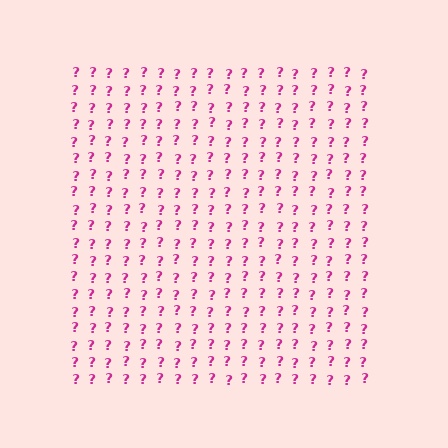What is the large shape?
The large shape is a square.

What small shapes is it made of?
It is made of small question marks.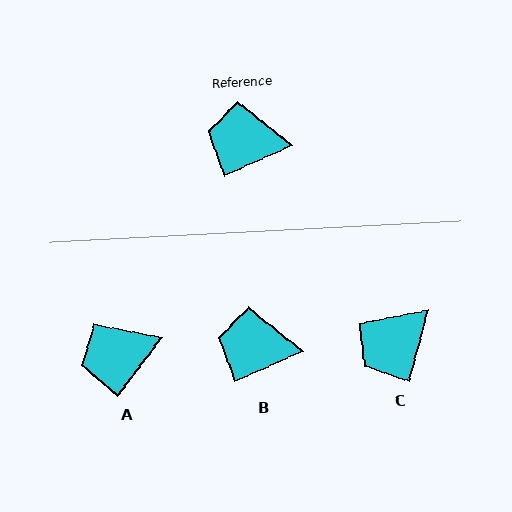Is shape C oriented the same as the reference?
No, it is off by about 51 degrees.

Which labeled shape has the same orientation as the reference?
B.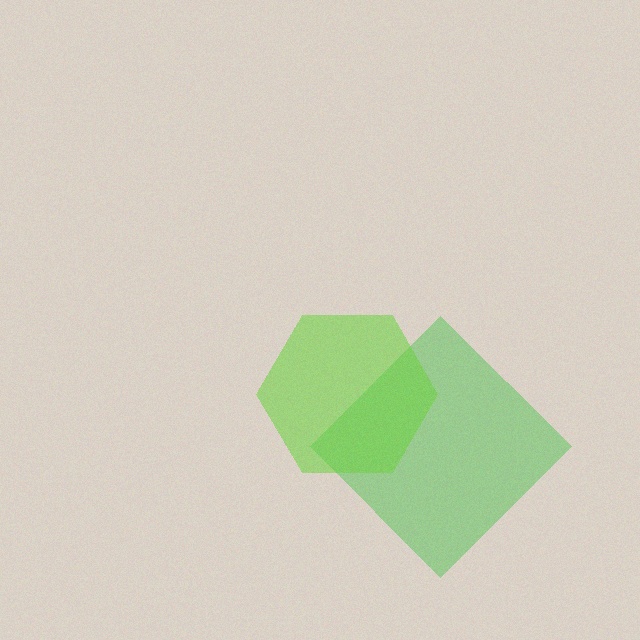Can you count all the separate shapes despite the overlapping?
Yes, there are 2 separate shapes.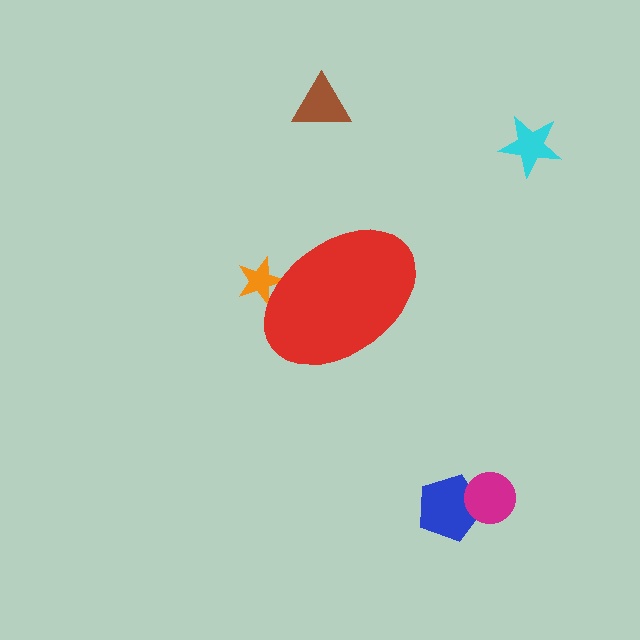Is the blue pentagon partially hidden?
No, the blue pentagon is fully visible.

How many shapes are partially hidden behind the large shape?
1 shape is partially hidden.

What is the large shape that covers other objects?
A red ellipse.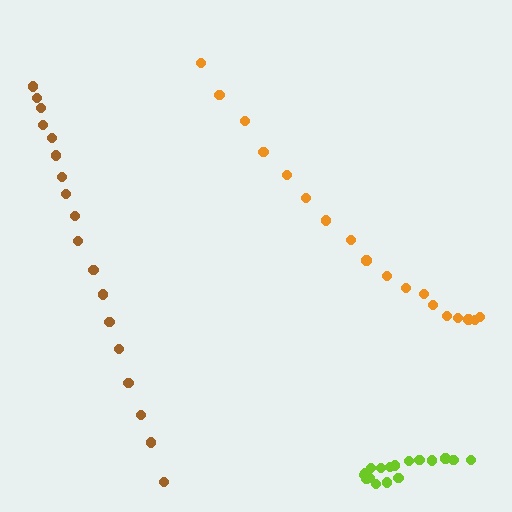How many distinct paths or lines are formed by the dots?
There are 3 distinct paths.